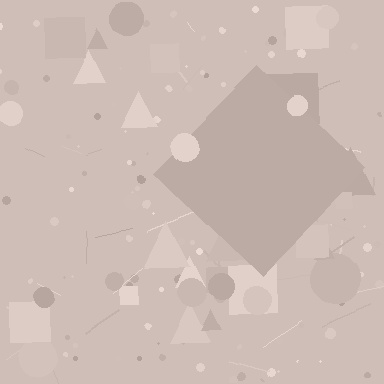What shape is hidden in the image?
A diamond is hidden in the image.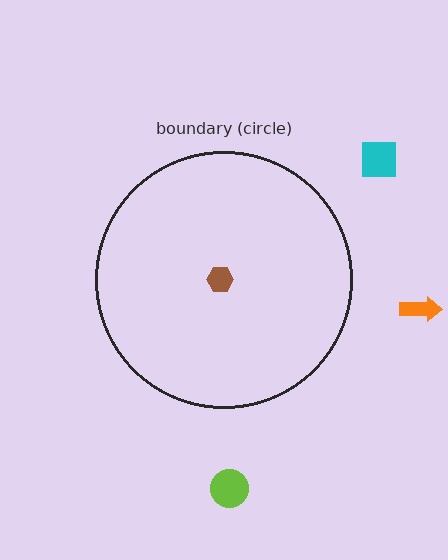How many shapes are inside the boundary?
1 inside, 3 outside.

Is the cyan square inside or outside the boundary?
Outside.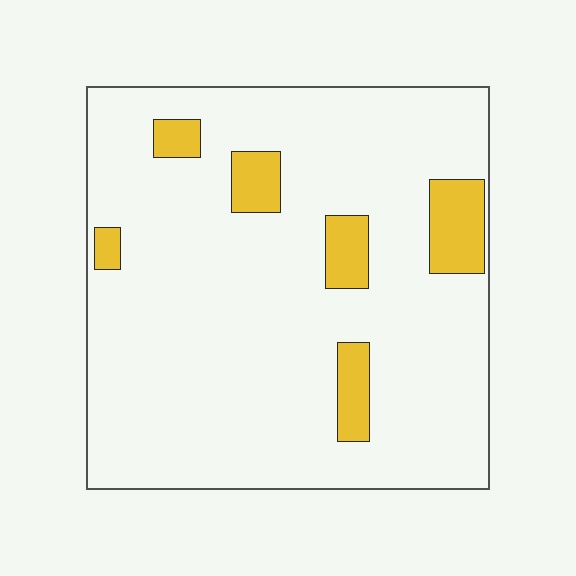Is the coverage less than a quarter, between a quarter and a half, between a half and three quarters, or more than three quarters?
Less than a quarter.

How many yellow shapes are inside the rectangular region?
6.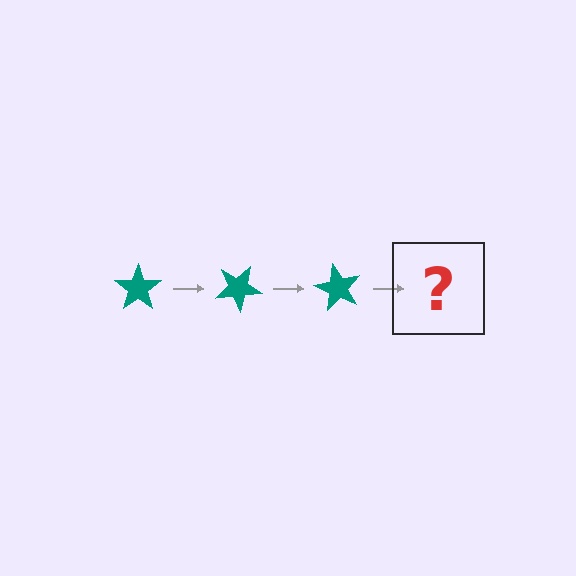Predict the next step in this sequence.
The next step is a teal star rotated 90 degrees.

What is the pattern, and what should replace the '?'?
The pattern is that the star rotates 30 degrees each step. The '?' should be a teal star rotated 90 degrees.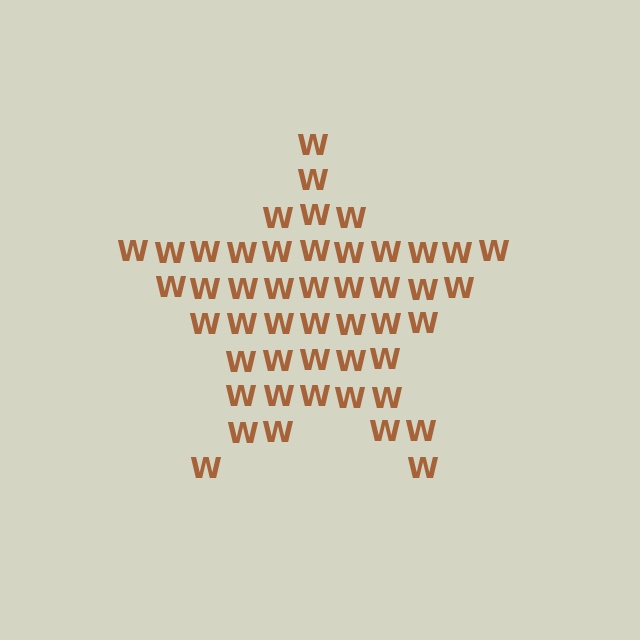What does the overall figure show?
The overall figure shows a star.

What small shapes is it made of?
It is made of small letter W's.